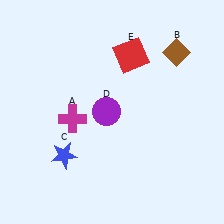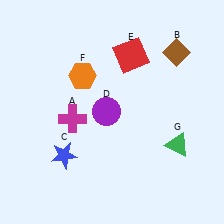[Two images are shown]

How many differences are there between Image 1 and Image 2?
There are 2 differences between the two images.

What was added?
An orange hexagon (F), a green triangle (G) were added in Image 2.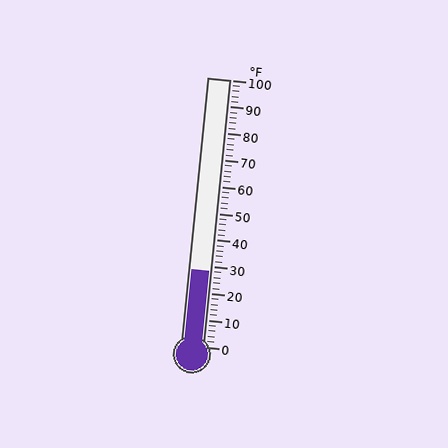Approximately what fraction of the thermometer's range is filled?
The thermometer is filled to approximately 30% of its range.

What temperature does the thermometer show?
The thermometer shows approximately 28°F.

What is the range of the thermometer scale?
The thermometer scale ranges from 0°F to 100°F.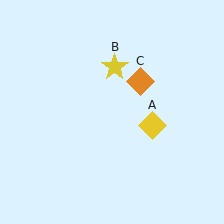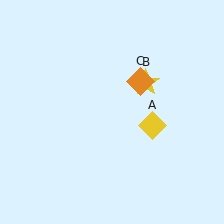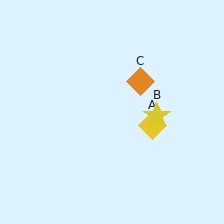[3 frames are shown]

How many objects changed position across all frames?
1 object changed position: yellow star (object B).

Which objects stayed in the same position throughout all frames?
Yellow diamond (object A) and orange diamond (object C) remained stationary.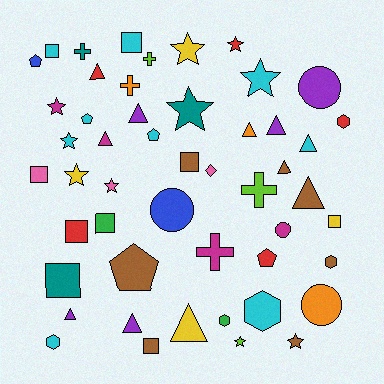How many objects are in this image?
There are 50 objects.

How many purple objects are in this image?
There are 5 purple objects.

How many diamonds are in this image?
There is 1 diamond.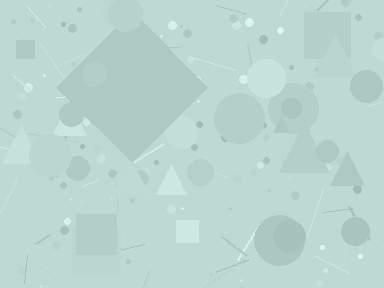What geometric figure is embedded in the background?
A diamond is embedded in the background.